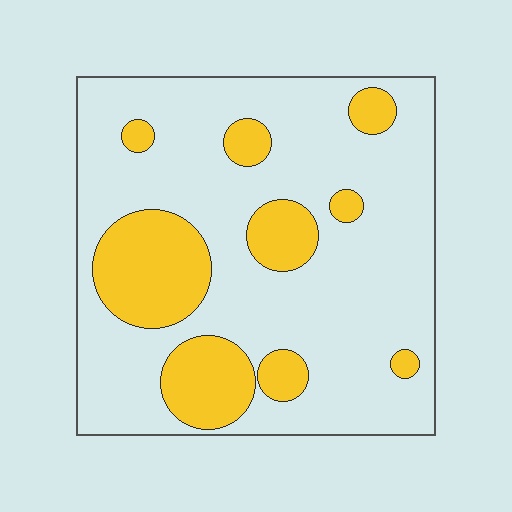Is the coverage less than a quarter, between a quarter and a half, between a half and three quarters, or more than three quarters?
Less than a quarter.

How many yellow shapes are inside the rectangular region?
9.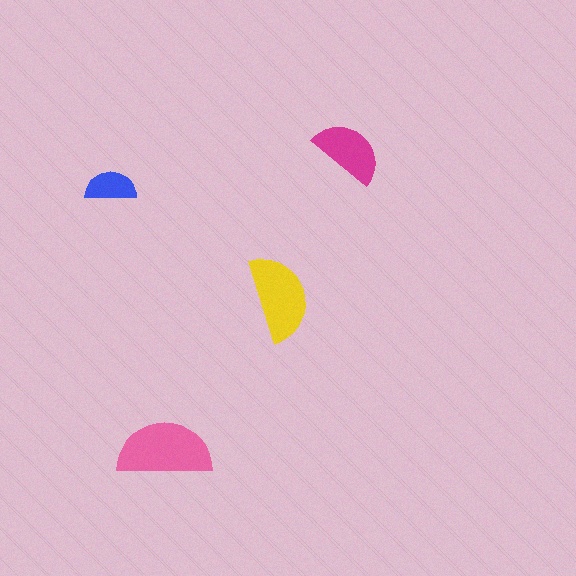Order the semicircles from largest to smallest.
the pink one, the yellow one, the magenta one, the blue one.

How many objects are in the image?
There are 4 objects in the image.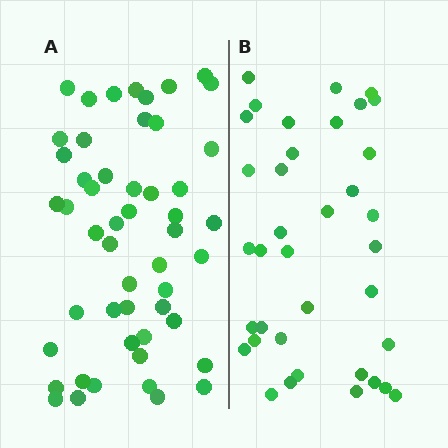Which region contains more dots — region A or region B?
Region A (the left region) has more dots.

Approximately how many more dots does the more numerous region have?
Region A has approximately 15 more dots than region B.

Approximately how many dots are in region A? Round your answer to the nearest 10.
About 50 dots. (The exact count is 51, which rounds to 50.)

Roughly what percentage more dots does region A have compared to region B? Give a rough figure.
About 40% more.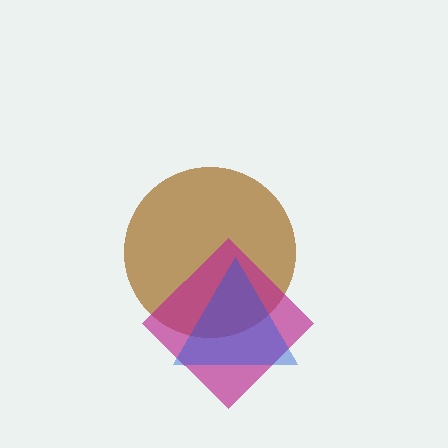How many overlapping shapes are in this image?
There are 3 overlapping shapes in the image.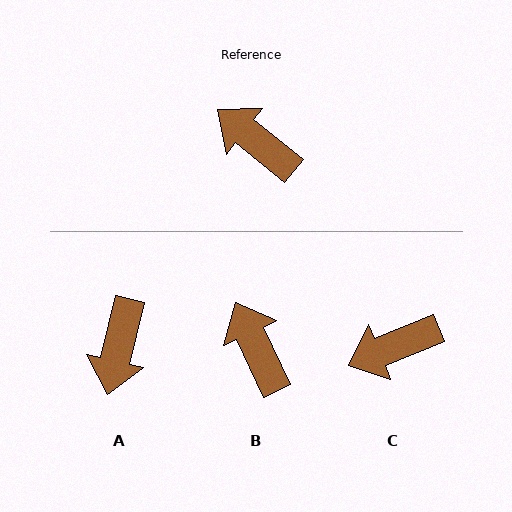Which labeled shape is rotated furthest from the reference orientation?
A, about 115 degrees away.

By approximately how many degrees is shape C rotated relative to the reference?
Approximately 61 degrees counter-clockwise.